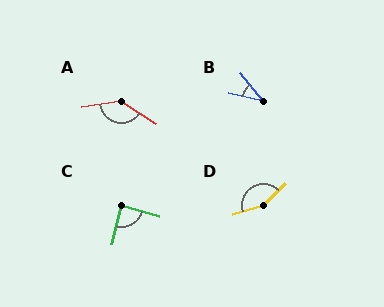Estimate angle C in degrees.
Approximately 87 degrees.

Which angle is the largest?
D, at approximately 153 degrees.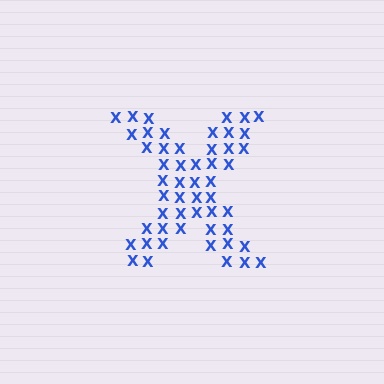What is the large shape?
The large shape is the letter X.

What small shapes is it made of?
It is made of small letter X's.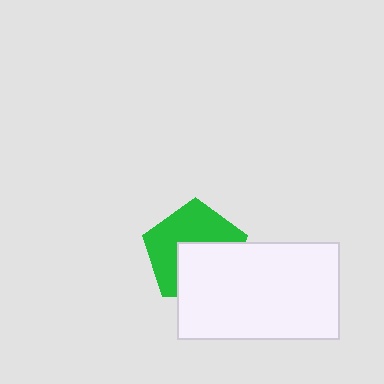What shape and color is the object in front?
The object in front is a white rectangle.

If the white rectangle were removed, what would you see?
You would see the complete green pentagon.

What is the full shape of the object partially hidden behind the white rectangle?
The partially hidden object is a green pentagon.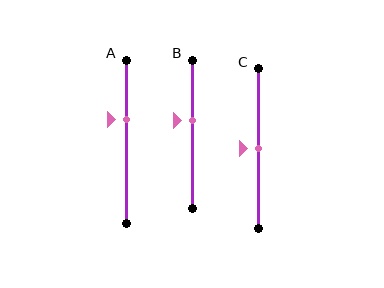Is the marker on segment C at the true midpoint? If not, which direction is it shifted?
Yes, the marker on segment C is at the true midpoint.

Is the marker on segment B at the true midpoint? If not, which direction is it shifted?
No, the marker on segment B is shifted upward by about 9% of the segment length.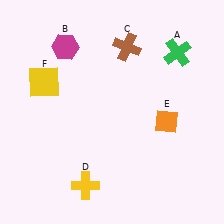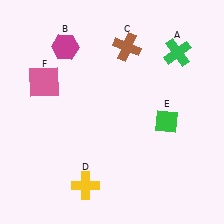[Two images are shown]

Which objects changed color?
E changed from orange to green. F changed from yellow to pink.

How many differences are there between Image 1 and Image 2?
There are 2 differences between the two images.